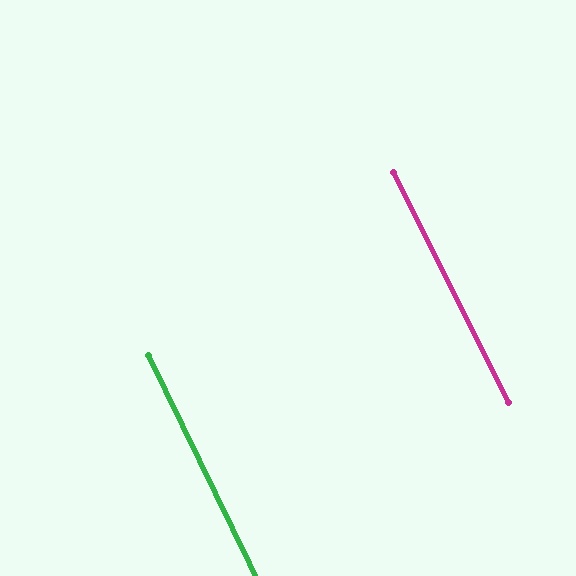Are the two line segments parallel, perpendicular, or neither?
Parallel — their directions differ by only 0.6°.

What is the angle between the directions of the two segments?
Approximately 1 degree.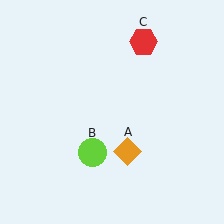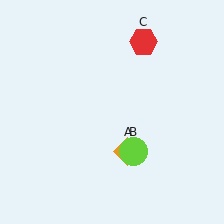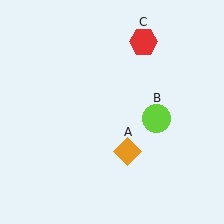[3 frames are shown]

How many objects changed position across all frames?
1 object changed position: lime circle (object B).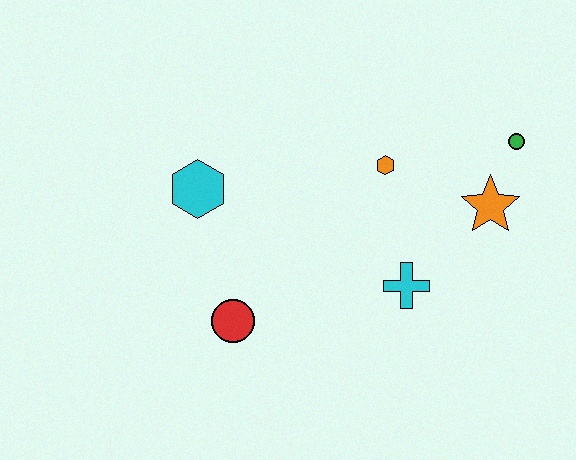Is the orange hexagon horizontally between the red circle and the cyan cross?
Yes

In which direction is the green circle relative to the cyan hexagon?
The green circle is to the right of the cyan hexagon.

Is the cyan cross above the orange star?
No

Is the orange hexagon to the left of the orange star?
Yes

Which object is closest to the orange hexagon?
The orange star is closest to the orange hexagon.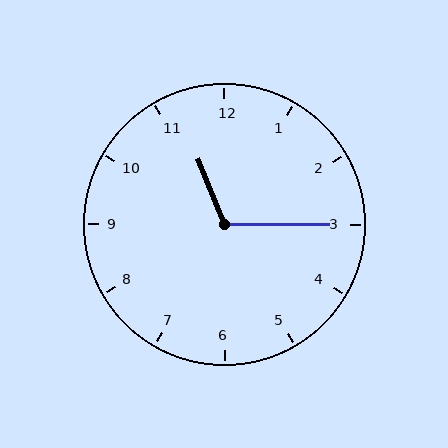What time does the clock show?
11:15.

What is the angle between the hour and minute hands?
Approximately 112 degrees.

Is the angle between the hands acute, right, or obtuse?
It is obtuse.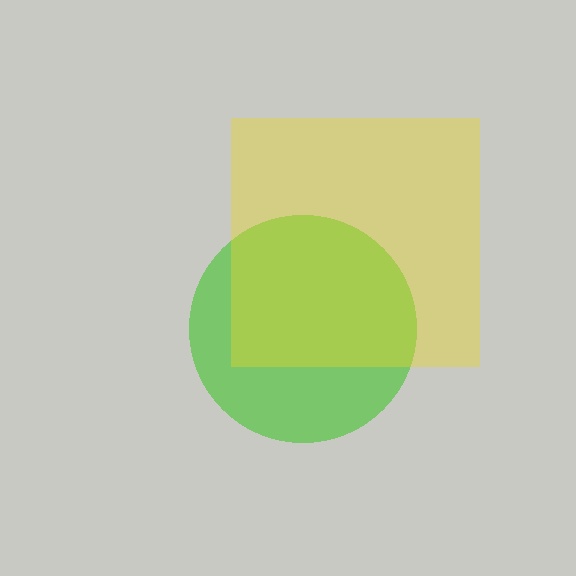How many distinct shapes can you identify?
There are 2 distinct shapes: a lime circle, a yellow square.